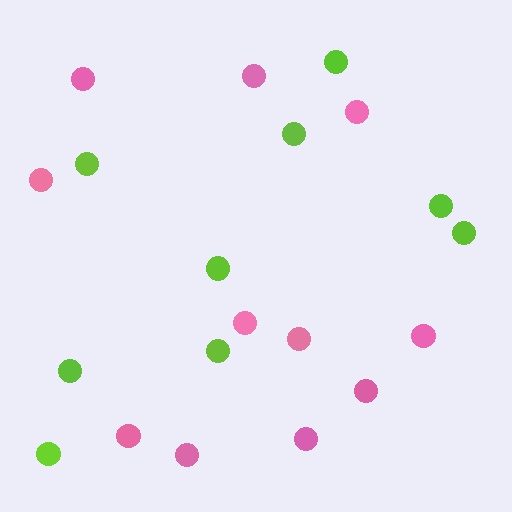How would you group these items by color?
There are 2 groups: one group of lime circles (9) and one group of pink circles (11).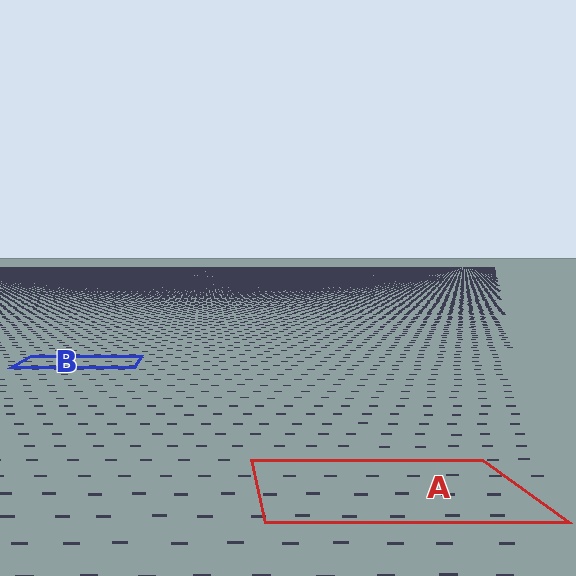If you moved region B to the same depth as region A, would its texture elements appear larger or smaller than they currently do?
They would appear larger. At a closer depth, the same texture elements are projected at a bigger on-screen size.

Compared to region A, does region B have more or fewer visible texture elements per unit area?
Region B has more texture elements per unit area — they are packed more densely because it is farther away.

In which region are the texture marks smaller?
The texture marks are smaller in region B, because it is farther away.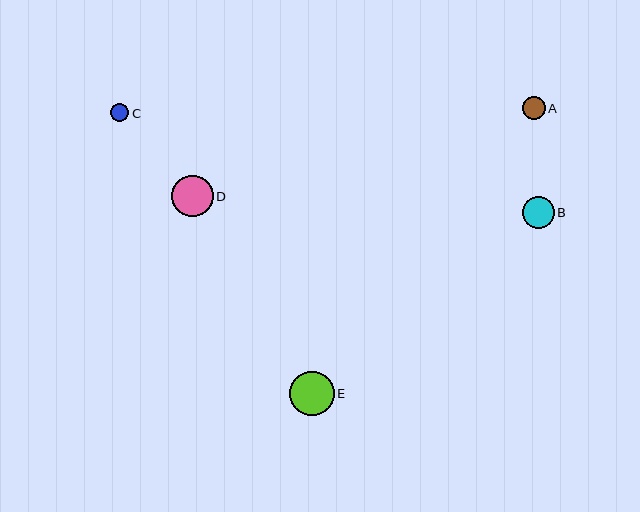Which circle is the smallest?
Circle C is the smallest with a size of approximately 18 pixels.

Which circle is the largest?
Circle E is the largest with a size of approximately 45 pixels.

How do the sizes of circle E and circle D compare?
Circle E and circle D are approximately the same size.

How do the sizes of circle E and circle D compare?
Circle E and circle D are approximately the same size.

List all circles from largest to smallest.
From largest to smallest: E, D, B, A, C.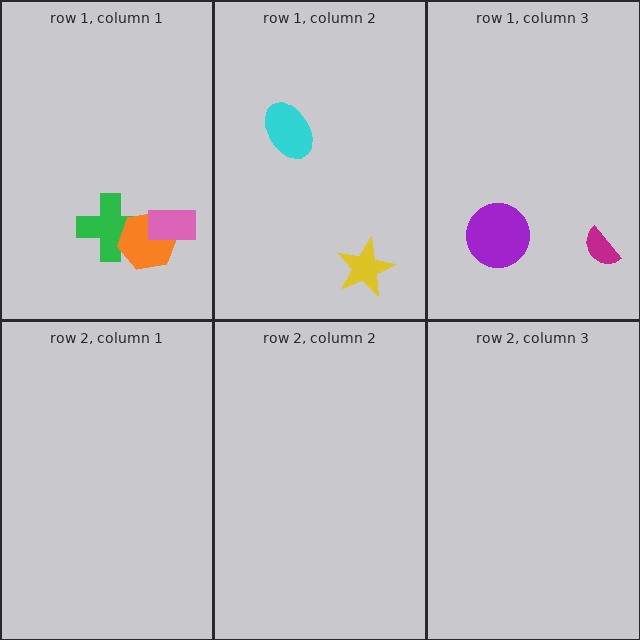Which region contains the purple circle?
The row 1, column 3 region.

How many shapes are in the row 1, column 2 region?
2.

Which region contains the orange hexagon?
The row 1, column 1 region.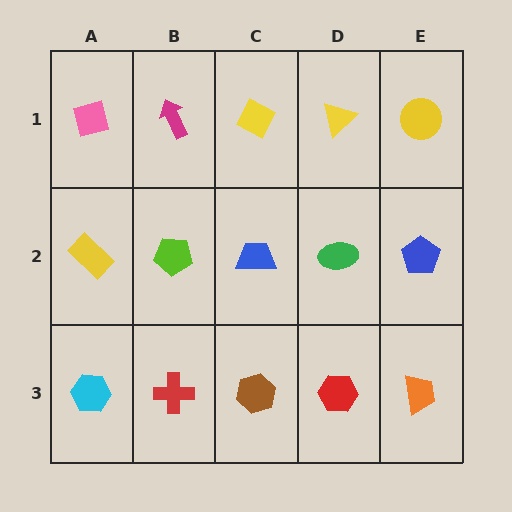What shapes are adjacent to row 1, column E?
A blue pentagon (row 2, column E), a yellow triangle (row 1, column D).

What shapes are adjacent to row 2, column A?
A pink square (row 1, column A), a cyan hexagon (row 3, column A), a lime pentagon (row 2, column B).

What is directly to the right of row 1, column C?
A yellow triangle.